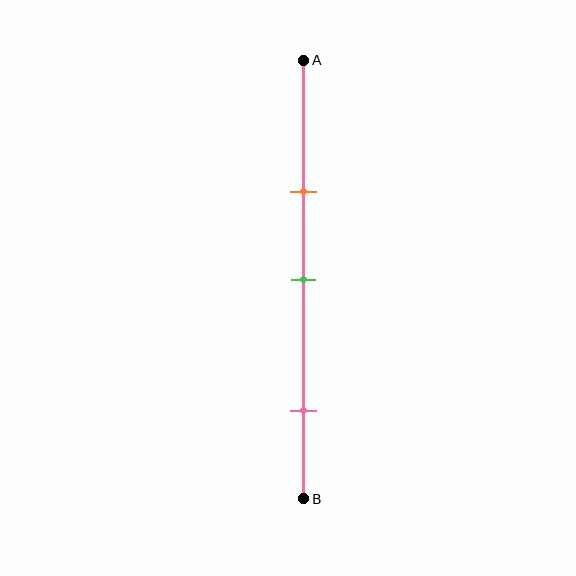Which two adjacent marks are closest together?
The orange and green marks are the closest adjacent pair.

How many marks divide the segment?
There are 3 marks dividing the segment.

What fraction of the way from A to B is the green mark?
The green mark is approximately 50% (0.5) of the way from A to B.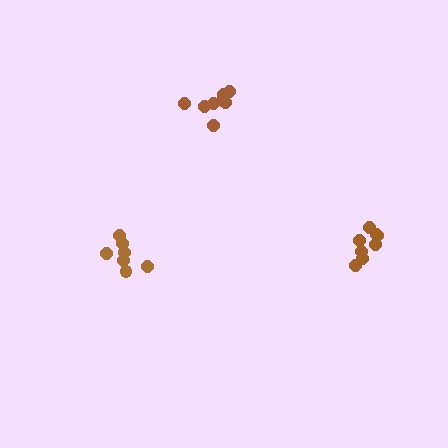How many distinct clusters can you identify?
There are 3 distinct clusters.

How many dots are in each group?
Group 1: 8 dots, Group 2: 8 dots, Group 3: 7 dots (23 total).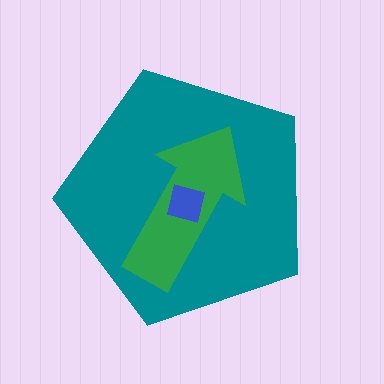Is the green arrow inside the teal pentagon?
Yes.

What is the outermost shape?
The teal pentagon.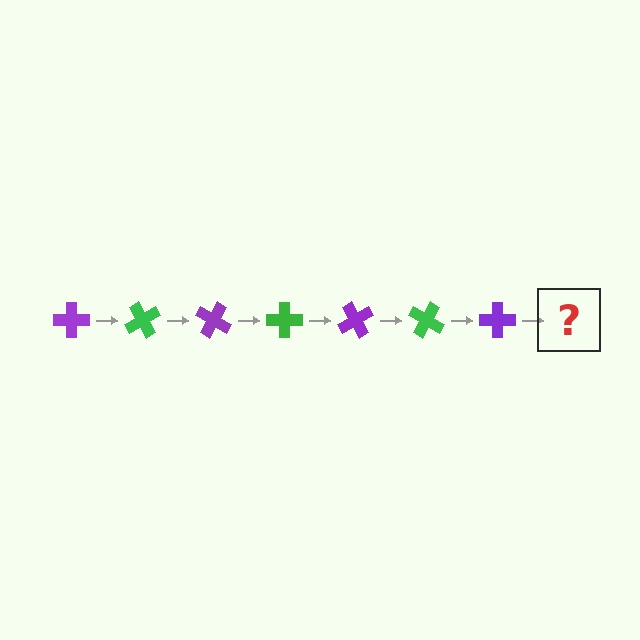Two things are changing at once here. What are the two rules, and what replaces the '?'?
The two rules are that it rotates 60 degrees each step and the color cycles through purple and green. The '?' should be a green cross, rotated 420 degrees from the start.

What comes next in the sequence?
The next element should be a green cross, rotated 420 degrees from the start.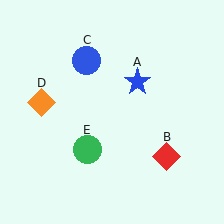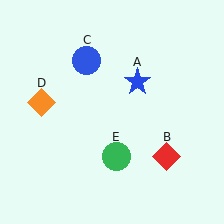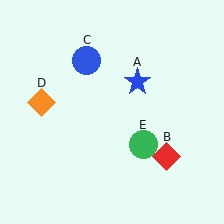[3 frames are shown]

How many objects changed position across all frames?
1 object changed position: green circle (object E).